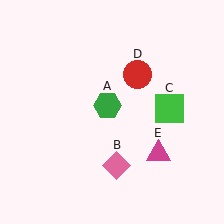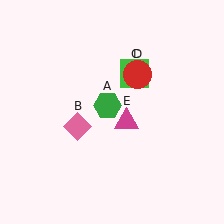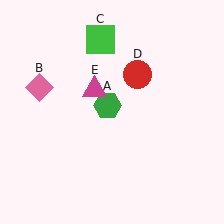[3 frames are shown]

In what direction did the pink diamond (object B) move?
The pink diamond (object B) moved up and to the left.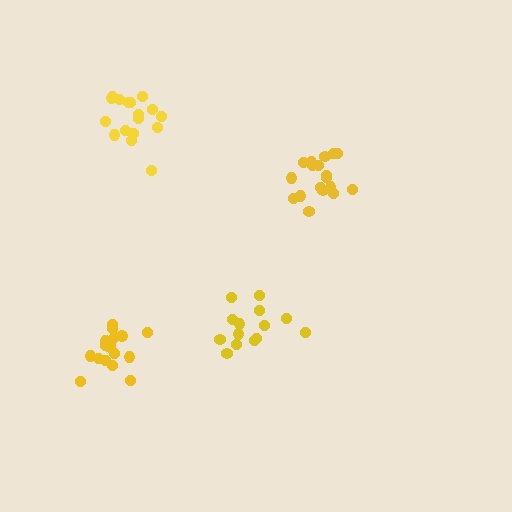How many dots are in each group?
Group 1: 17 dots, Group 2: 14 dots, Group 3: 18 dots, Group 4: 17 dots (66 total).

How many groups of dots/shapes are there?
There are 4 groups.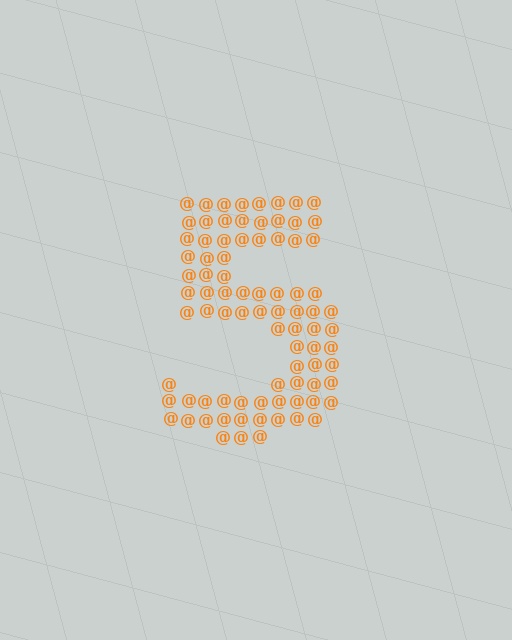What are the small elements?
The small elements are at signs.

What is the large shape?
The large shape is the digit 5.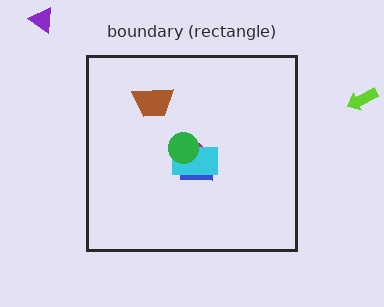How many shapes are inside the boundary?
5 inside, 2 outside.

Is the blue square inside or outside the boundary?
Inside.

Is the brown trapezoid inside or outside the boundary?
Inside.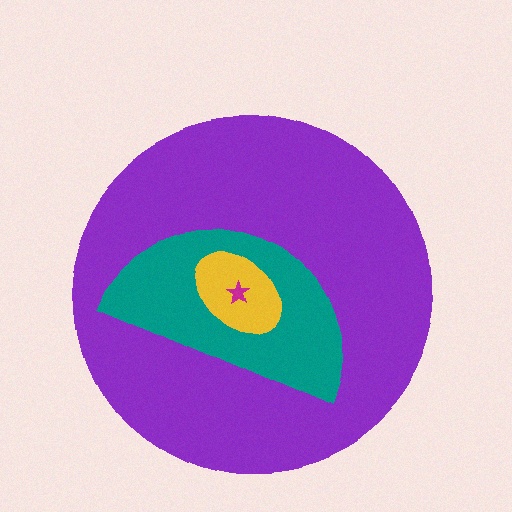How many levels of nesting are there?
4.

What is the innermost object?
The magenta star.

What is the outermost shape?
The purple circle.